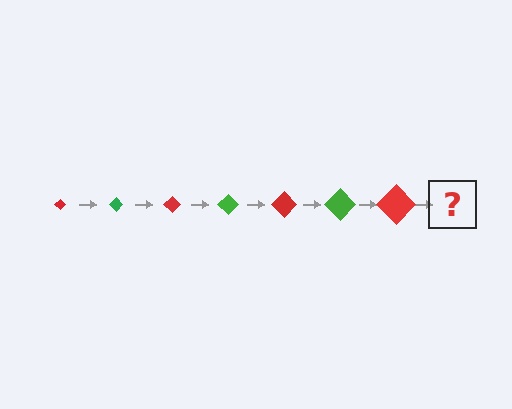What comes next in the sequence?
The next element should be a green diamond, larger than the previous one.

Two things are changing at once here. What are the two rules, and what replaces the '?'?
The two rules are that the diamond grows larger each step and the color cycles through red and green. The '?' should be a green diamond, larger than the previous one.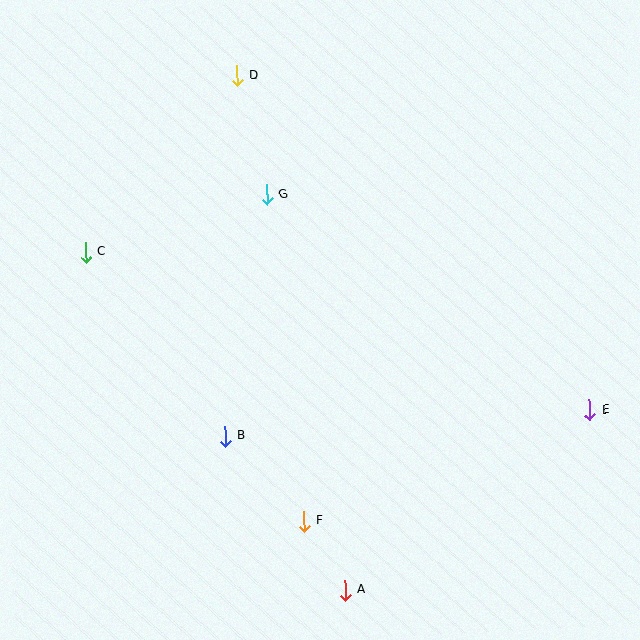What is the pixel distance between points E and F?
The distance between E and F is 306 pixels.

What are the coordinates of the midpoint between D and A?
The midpoint between D and A is at (291, 333).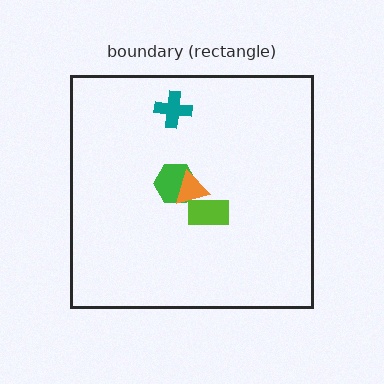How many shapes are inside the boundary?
4 inside, 0 outside.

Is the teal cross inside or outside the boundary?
Inside.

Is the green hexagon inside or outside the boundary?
Inside.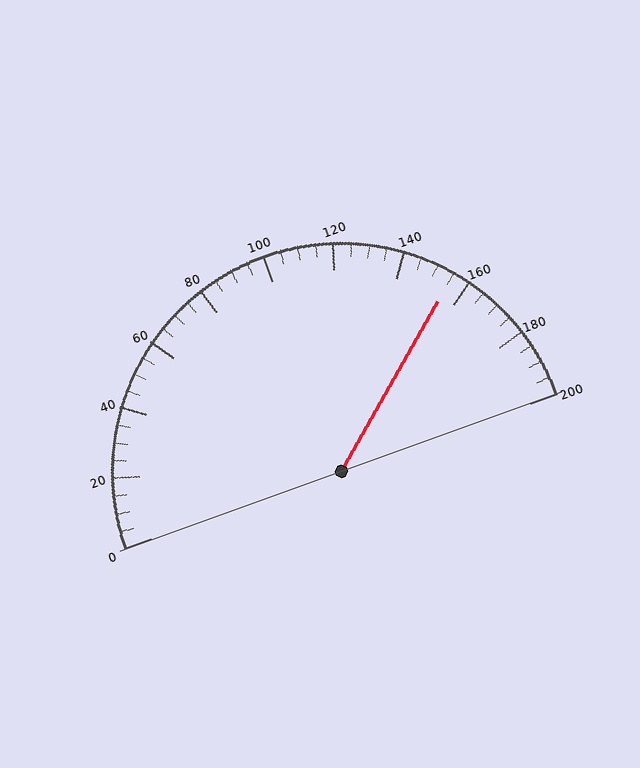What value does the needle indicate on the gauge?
The needle indicates approximately 155.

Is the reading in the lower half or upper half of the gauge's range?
The reading is in the upper half of the range (0 to 200).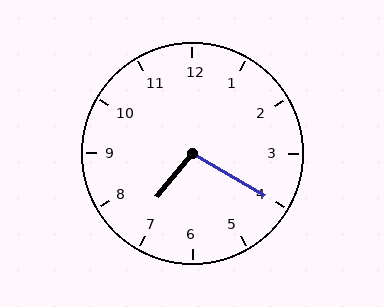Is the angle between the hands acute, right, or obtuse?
It is obtuse.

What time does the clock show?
7:20.